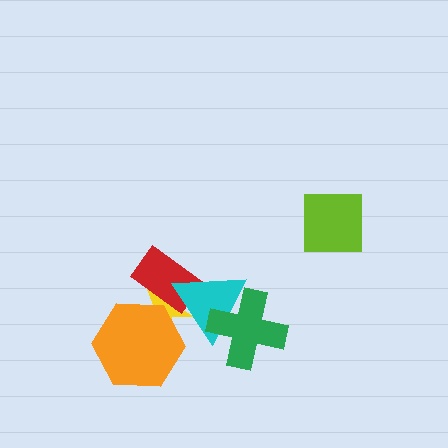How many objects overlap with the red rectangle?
2 objects overlap with the red rectangle.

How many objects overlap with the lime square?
0 objects overlap with the lime square.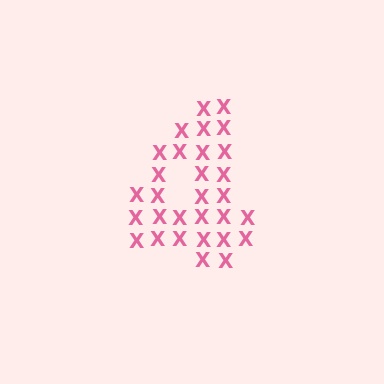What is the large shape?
The large shape is the digit 4.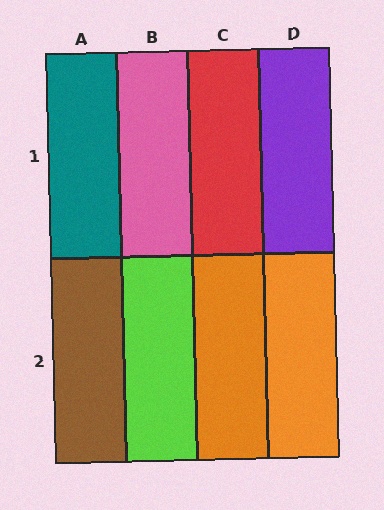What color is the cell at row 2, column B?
Lime.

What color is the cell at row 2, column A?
Brown.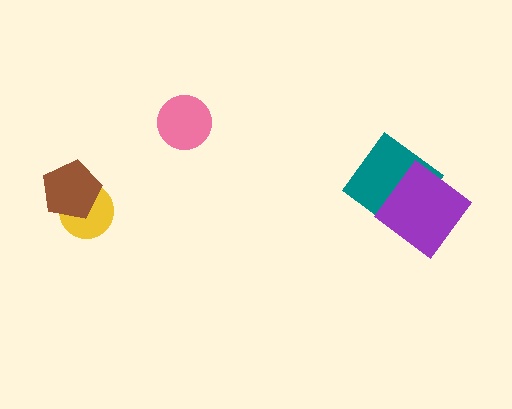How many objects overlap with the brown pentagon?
1 object overlaps with the brown pentagon.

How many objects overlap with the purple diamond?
1 object overlaps with the purple diamond.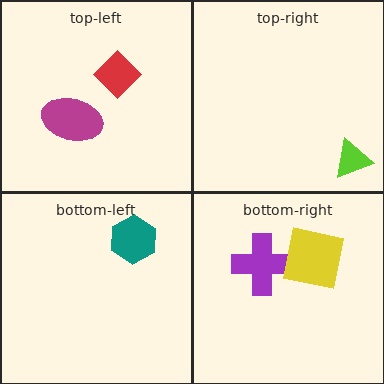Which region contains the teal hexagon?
The bottom-left region.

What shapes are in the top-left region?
The magenta ellipse, the red diamond.